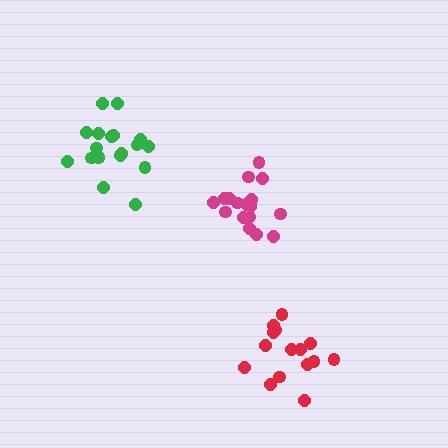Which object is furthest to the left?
The green cluster is leftmost.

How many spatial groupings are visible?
There are 3 spatial groupings.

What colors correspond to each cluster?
The clusters are colored: magenta, red, green.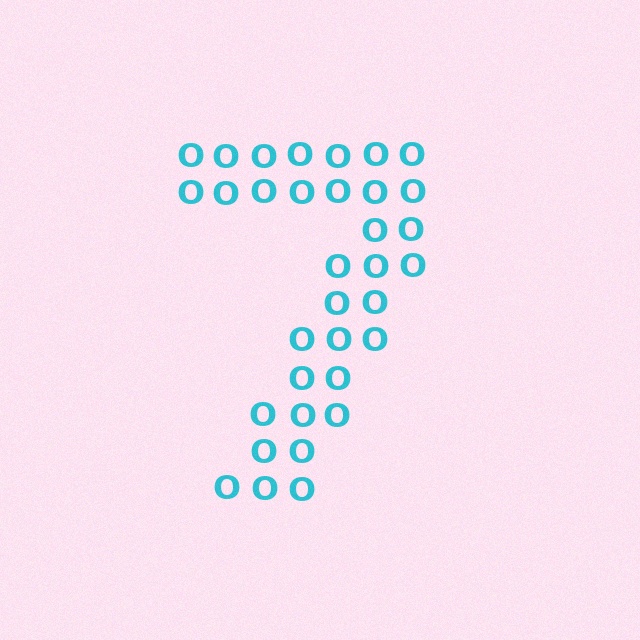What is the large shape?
The large shape is the digit 7.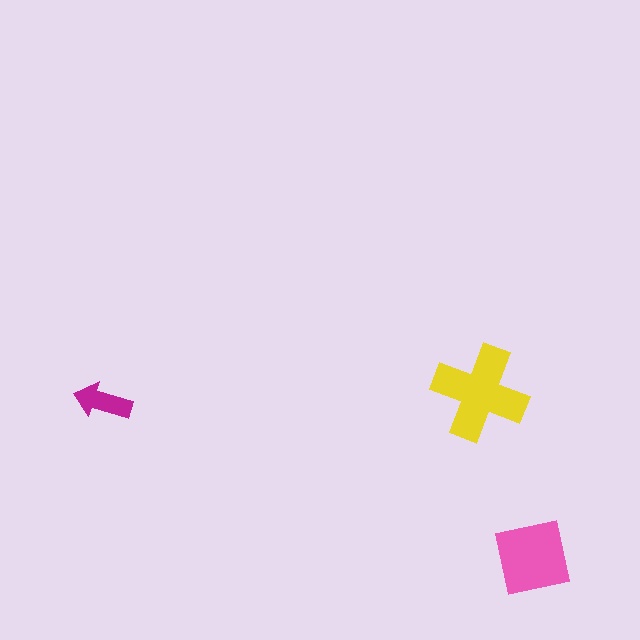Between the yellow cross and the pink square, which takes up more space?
The yellow cross.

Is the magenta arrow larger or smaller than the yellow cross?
Smaller.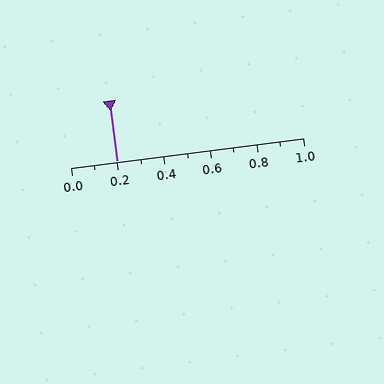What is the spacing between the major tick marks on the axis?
The major ticks are spaced 0.2 apart.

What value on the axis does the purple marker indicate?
The marker indicates approximately 0.2.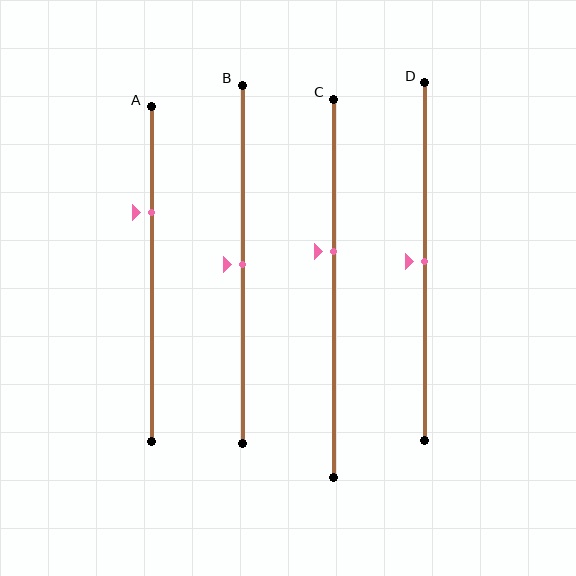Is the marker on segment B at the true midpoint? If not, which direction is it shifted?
Yes, the marker on segment B is at the true midpoint.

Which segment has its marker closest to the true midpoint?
Segment B has its marker closest to the true midpoint.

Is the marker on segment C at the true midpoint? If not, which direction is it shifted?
No, the marker on segment C is shifted upward by about 10% of the segment length.